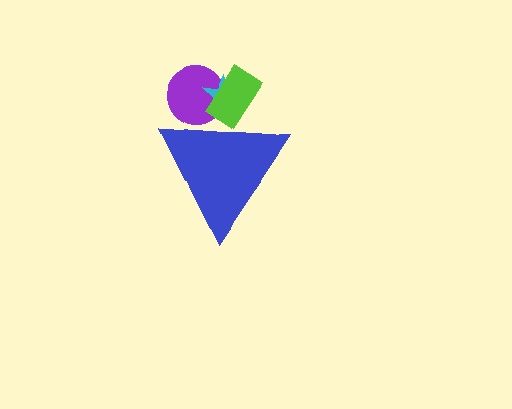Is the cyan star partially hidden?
Yes, the cyan star is partially hidden behind the blue triangle.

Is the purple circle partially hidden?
Yes, the purple circle is partially hidden behind the blue triangle.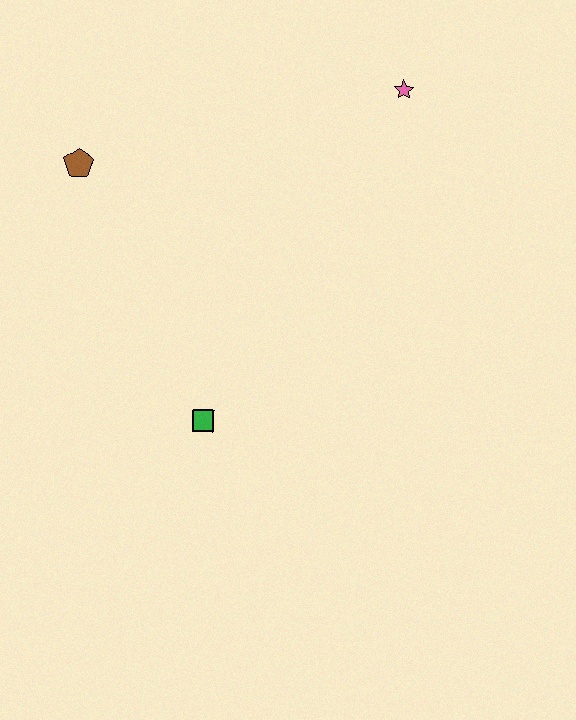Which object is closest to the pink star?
The brown pentagon is closest to the pink star.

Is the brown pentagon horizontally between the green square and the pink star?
No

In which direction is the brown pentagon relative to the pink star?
The brown pentagon is to the left of the pink star.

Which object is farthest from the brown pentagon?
The pink star is farthest from the brown pentagon.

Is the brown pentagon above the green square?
Yes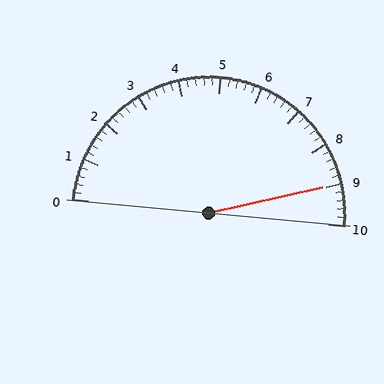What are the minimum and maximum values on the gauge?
The gauge ranges from 0 to 10.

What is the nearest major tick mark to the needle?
The nearest major tick mark is 9.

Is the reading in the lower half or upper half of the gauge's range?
The reading is in the upper half of the range (0 to 10).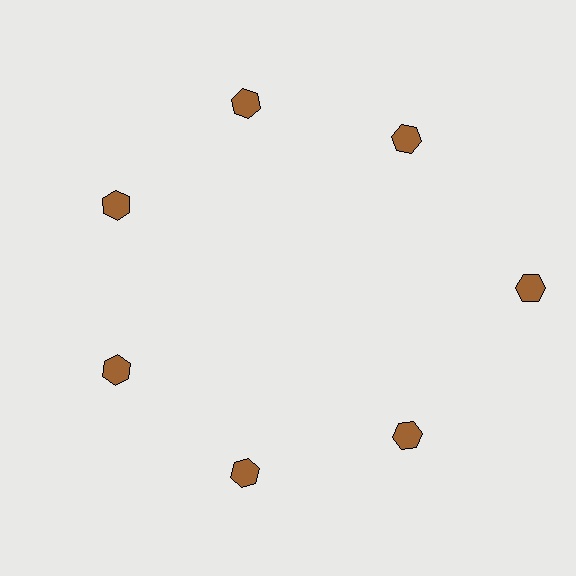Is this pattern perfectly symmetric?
No. The 7 brown hexagons are arranged in a ring, but one element near the 3 o'clock position is pushed outward from the center, breaking the 7-fold rotational symmetry.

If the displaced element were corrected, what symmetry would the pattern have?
It would have 7-fold rotational symmetry — the pattern would map onto itself every 51 degrees.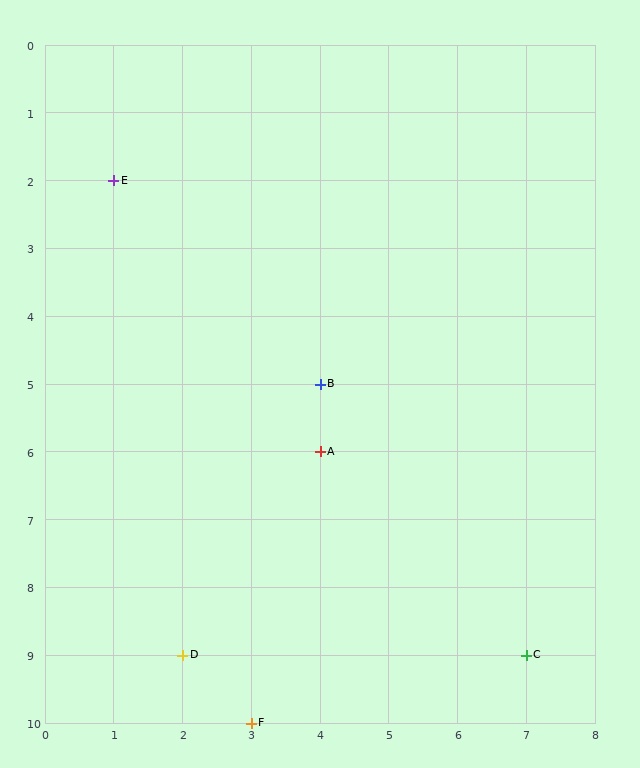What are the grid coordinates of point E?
Point E is at grid coordinates (1, 2).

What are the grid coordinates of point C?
Point C is at grid coordinates (7, 9).